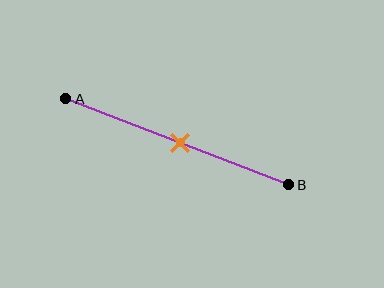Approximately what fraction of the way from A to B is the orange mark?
The orange mark is approximately 50% of the way from A to B.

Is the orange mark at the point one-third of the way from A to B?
No, the mark is at about 50% from A, not at the 33% one-third point.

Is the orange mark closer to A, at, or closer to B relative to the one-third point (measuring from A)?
The orange mark is closer to point B than the one-third point of segment AB.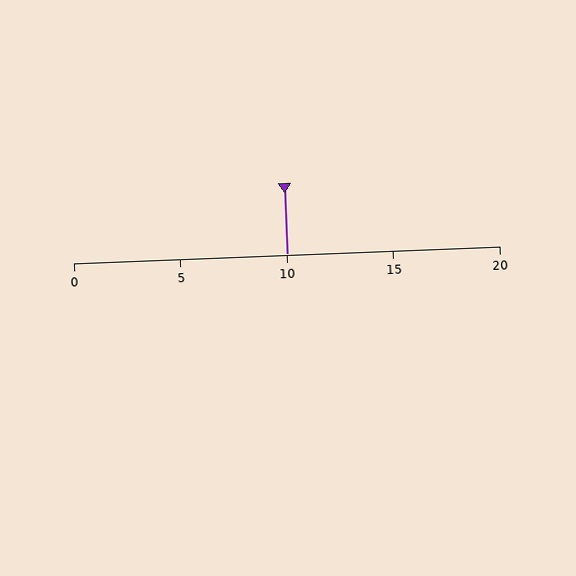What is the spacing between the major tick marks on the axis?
The major ticks are spaced 5 apart.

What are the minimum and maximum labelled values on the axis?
The axis runs from 0 to 20.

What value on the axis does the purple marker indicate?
The marker indicates approximately 10.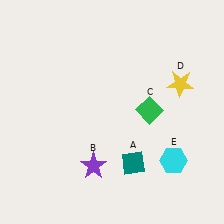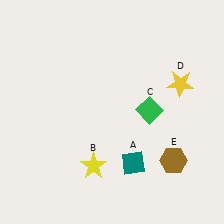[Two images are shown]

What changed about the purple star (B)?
In Image 1, B is purple. In Image 2, it changed to yellow.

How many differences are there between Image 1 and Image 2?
There are 2 differences between the two images.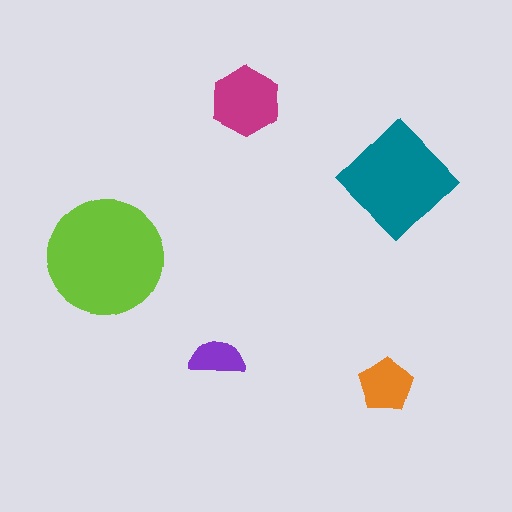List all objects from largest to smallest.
The lime circle, the teal diamond, the magenta hexagon, the orange pentagon, the purple semicircle.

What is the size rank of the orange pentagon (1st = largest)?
4th.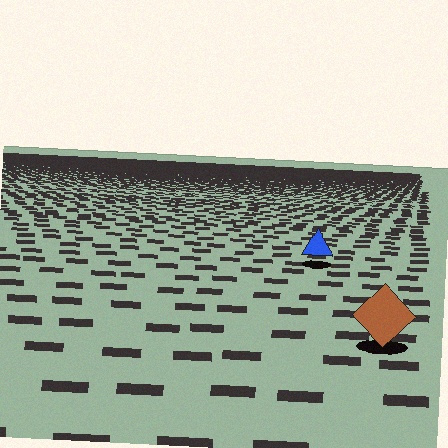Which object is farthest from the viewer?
The blue triangle is farthest from the viewer. It appears smaller and the ground texture around it is denser.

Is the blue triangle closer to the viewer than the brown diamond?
No. The brown diamond is closer — you can tell from the texture gradient: the ground texture is coarser near it.